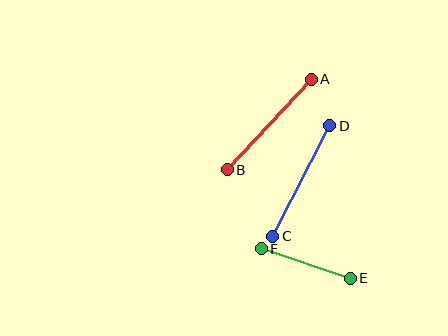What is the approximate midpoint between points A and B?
The midpoint is at approximately (269, 124) pixels.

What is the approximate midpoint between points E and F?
The midpoint is at approximately (306, 263) pixels.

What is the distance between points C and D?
The distance is approximately 124 pixels.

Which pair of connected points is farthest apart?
Points C and D are farthest apart.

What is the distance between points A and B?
The distance is approximately 123 pixels.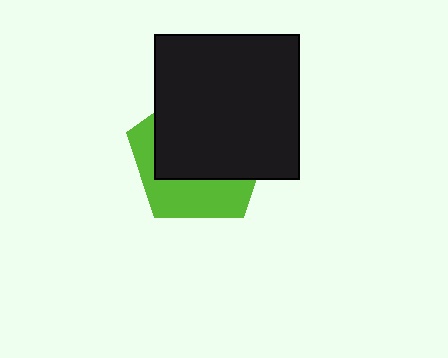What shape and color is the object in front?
The object in front is a black square.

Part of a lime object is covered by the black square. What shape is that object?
It is a pentagon.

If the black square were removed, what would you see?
You would see the complete lime pentagon.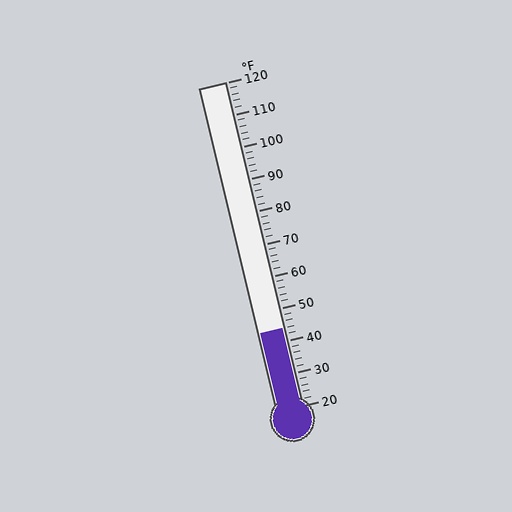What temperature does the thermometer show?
The thermometer shows approximately 44°F.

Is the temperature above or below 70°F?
The temperature is below 70°F.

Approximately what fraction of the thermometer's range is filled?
The thermometer is filled to approximately 25% of its range.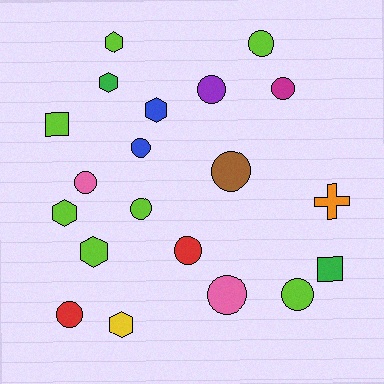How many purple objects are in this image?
There is 1 purple object.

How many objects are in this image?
There are 20 objects.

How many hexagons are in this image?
There are 6 hexagons.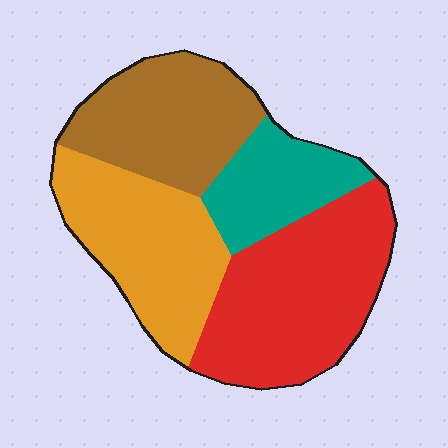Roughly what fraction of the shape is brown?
Brown covers roughly 25% of the shape.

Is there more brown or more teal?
Brown.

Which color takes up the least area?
Teal, at roughly 15%.